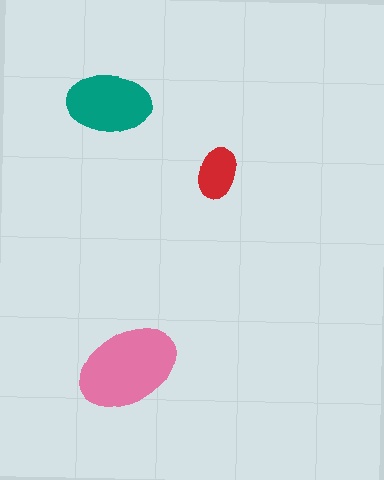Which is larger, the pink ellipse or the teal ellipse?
The pink one.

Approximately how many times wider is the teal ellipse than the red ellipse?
About 1.5 times wider.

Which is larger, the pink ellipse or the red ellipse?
The pink one.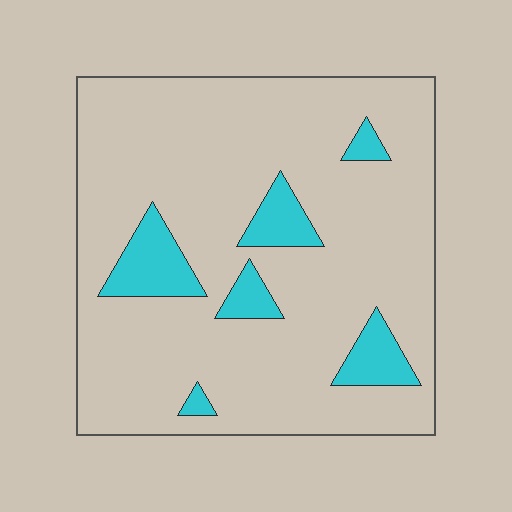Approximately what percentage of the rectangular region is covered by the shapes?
Approximately 15%.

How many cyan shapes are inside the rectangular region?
6.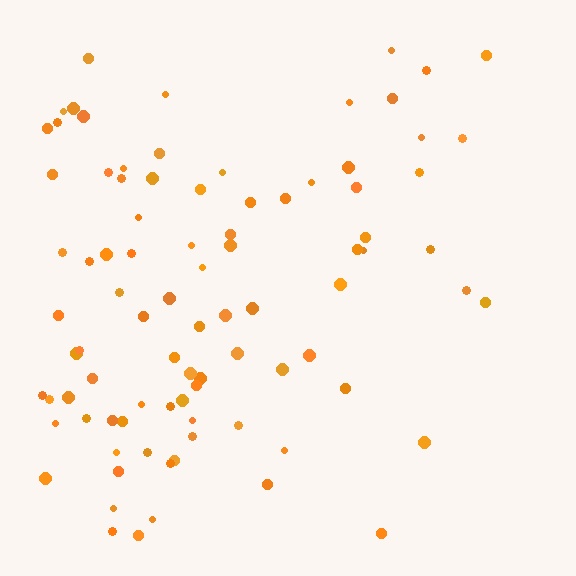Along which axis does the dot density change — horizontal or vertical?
Horizontal.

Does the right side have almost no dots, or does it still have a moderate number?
Still a moderate number, just noticeably fewer than the left.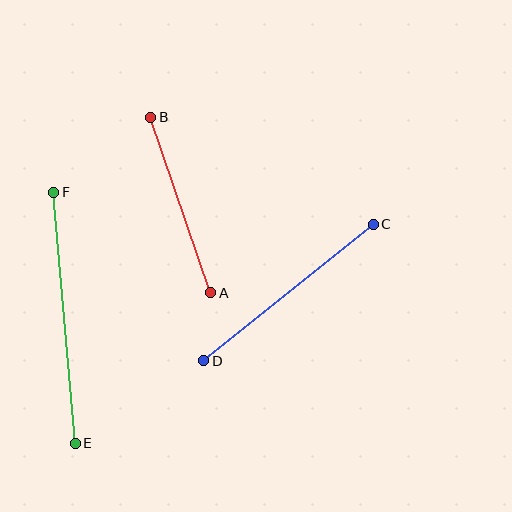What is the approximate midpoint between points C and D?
The midpoint is at approximately (288, 292) pixels.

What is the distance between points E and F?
The distance is approximately 252 pixels.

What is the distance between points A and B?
The distance is approximately 185 pixels.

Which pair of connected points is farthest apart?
Points E and F are farthest apart.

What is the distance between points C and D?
The distance is approximately 217 pixels.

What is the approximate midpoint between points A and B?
The midpoint is at approximately (181, 205) pixels.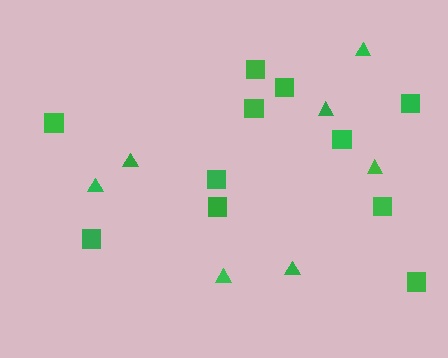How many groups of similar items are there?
There are 2 groups: one group of triangles (7) and one group of squares (11).